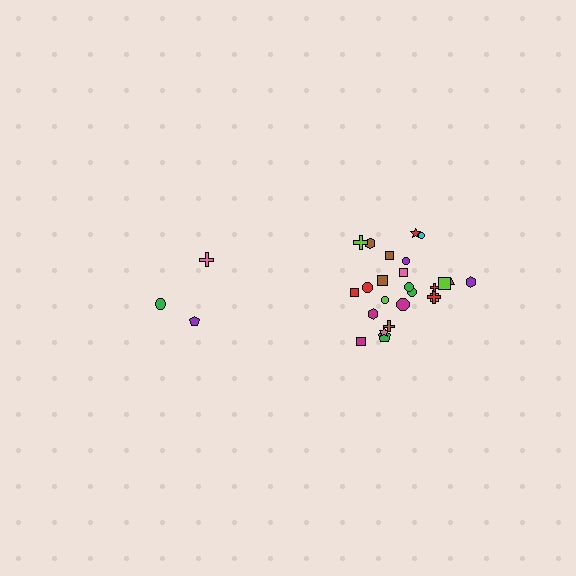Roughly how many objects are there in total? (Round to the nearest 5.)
Roughly 30 objects in total.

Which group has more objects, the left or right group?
The right group.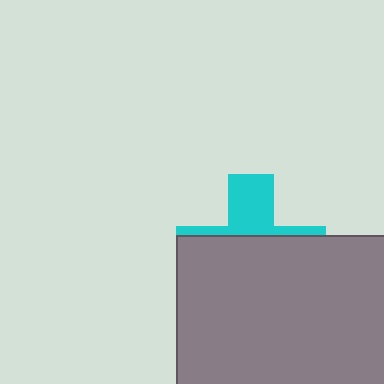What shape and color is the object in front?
The object in front is a gray rectangle.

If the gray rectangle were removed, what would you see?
You would see the complete cyan cross.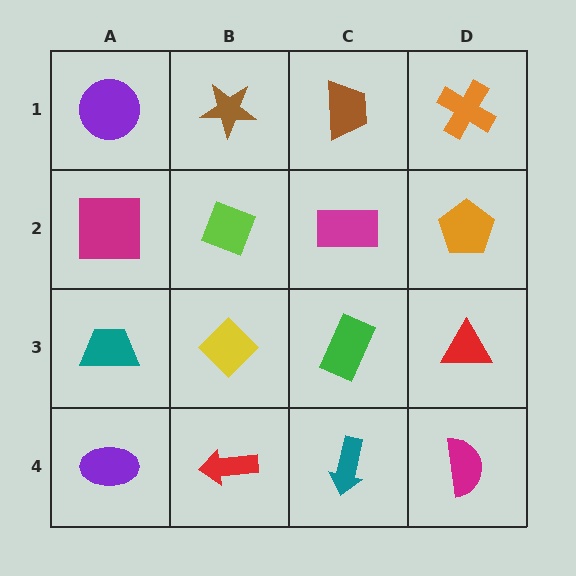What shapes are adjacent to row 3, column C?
A magenta rectangle (row 2, column C), a teal arrow (row 4, column C), a yellow diamond (row 3, column B), a red triangle (row 3, column D).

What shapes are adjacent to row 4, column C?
A green rectangle (row 3, column C), a red arrow (row 4, column B), a magenta semicircle (row 4, column D).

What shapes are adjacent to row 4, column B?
A yellow diamond (row 3, column B), a purple ellipse (row 4, column A), a teal arrow (row 4, column C).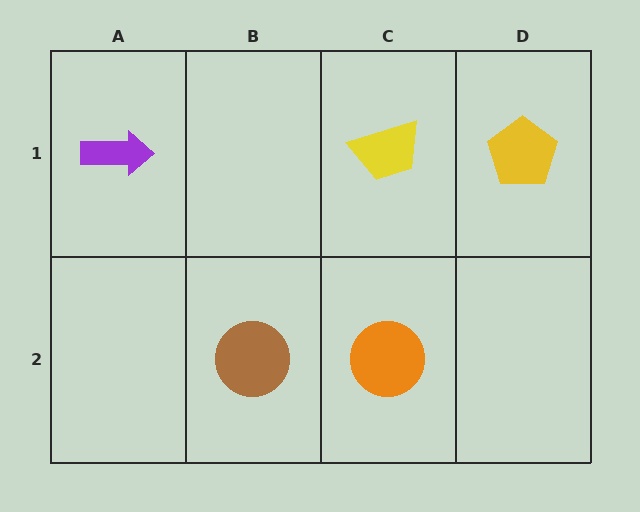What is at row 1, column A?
A purple arrow.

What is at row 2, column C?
An orange circle.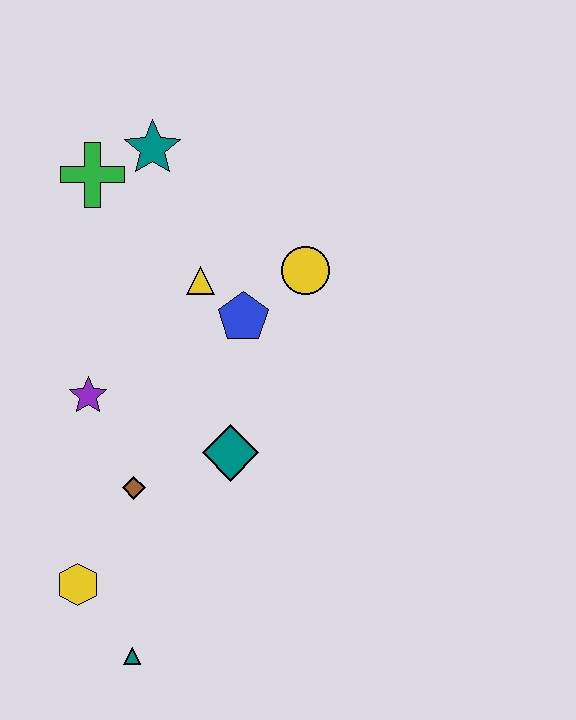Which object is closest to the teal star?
The green cross is closest to the teal star.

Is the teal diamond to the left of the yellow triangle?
No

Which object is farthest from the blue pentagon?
The teal triangle is farthest from the blue pentagon.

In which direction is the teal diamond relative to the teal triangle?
The teal diamond is above the teal triangle.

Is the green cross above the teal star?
No